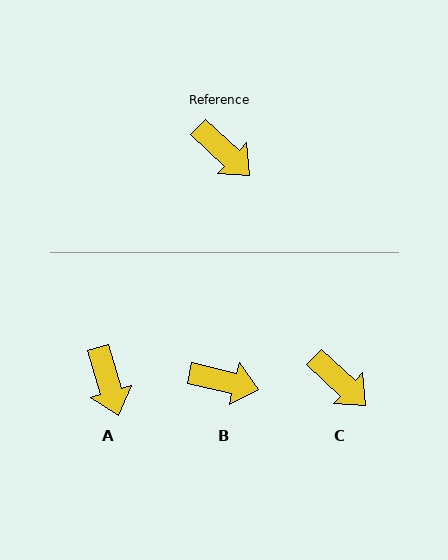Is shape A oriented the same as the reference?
No, it is off by about 30 degrees.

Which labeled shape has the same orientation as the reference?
C.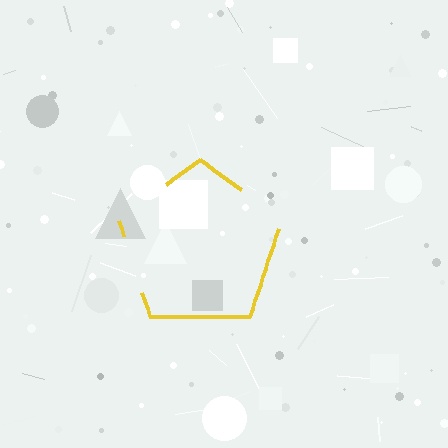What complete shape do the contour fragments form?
The contour fragments form a pentagon.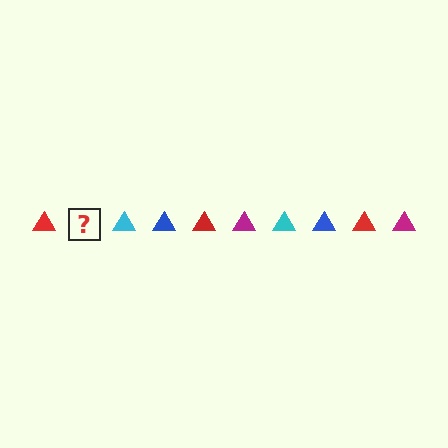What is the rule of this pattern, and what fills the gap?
The rule is that the pattern cycles through red, magenta, cyan, blue triangles. The gap should be filled with a magenta triangle.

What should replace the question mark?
The question mark should be replaced with a magenta triangle.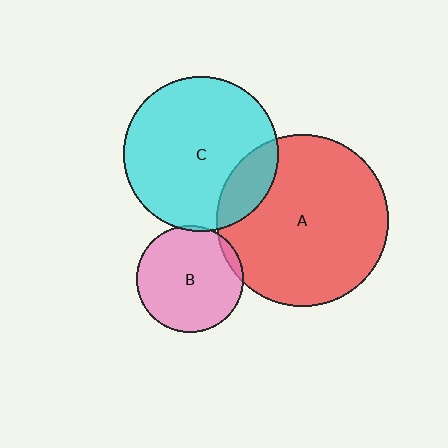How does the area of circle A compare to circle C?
Approximately 1.2 times.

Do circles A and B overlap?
Yes.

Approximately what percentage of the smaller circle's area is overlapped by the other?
Approximately 5%.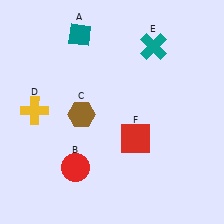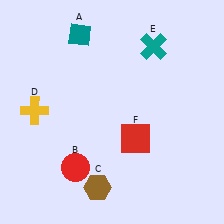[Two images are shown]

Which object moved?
The brown hexagon (C) moved down.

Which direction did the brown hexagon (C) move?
The brown hexagon (C) moved down.